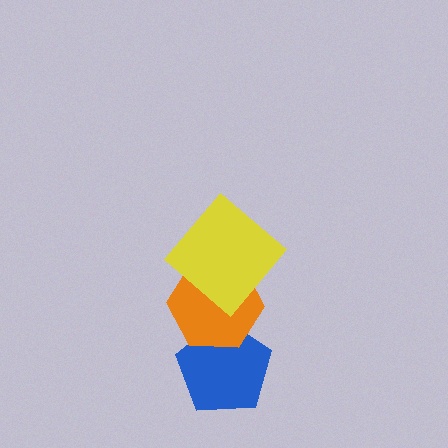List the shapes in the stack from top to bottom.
From top to bottom: the yellow diamond, the orange hexagon, the blue pentagon.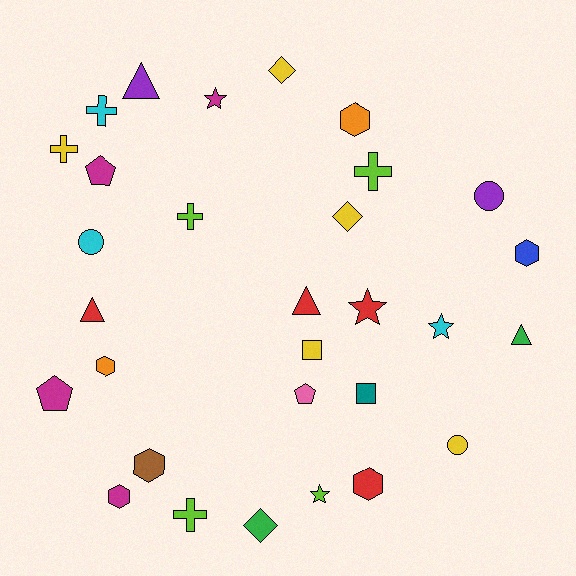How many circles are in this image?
There are 3 circles.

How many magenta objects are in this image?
There are 4 magenta objects.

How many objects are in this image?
There are 30 objects.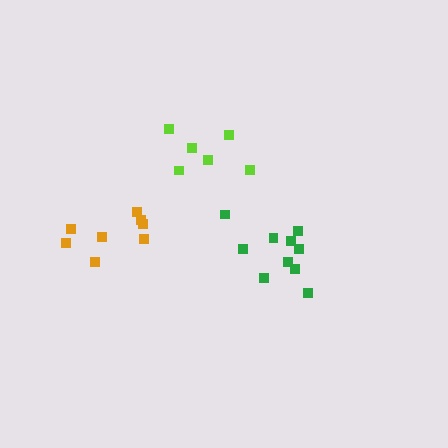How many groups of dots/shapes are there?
There are 3 groups.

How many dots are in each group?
Group 1: 10 dots, Group 2: 6 dots, Group 3: 8 dots (24 total).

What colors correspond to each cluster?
The clusters are colored: green, lime, orange.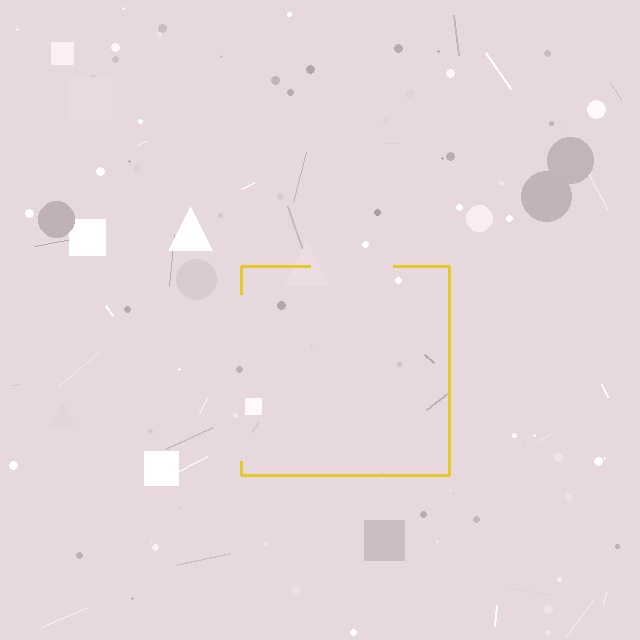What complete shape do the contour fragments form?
The contour fragments form a square.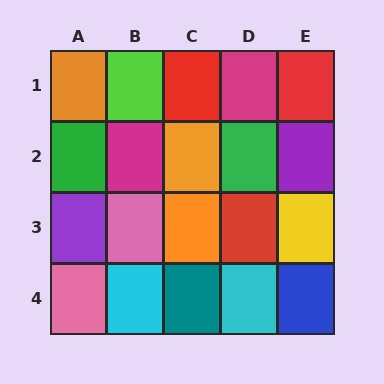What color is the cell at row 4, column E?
Blue.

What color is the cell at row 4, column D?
Cyan.